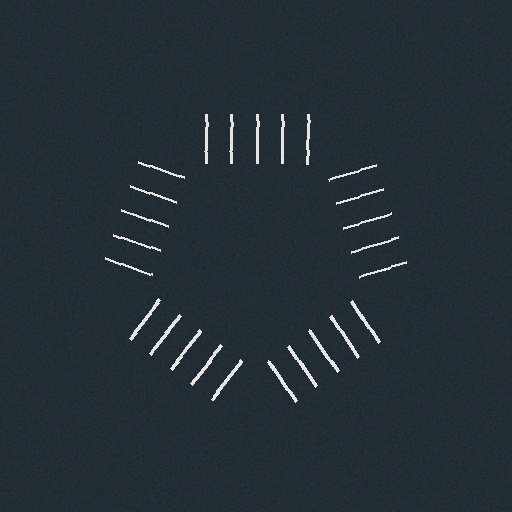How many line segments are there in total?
25 — 5 along each of the 5 edges.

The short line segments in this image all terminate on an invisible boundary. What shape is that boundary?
An illusory pentagon — the line segments terminate on its edges but no continuous stroke is drawn.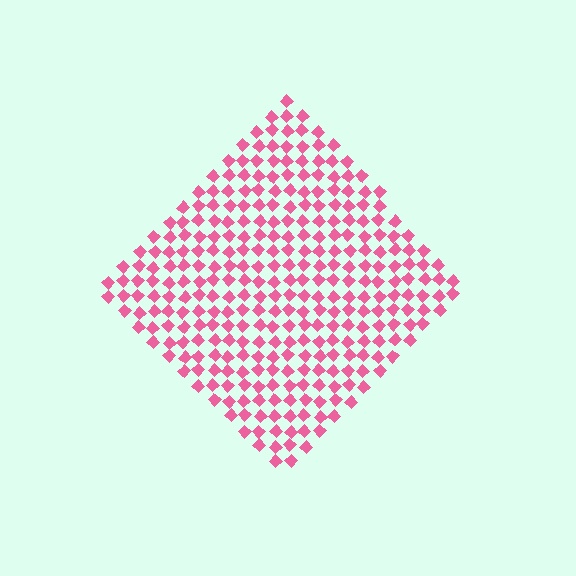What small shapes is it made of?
It is made of small diamonds.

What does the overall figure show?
The overall figure shows a diamond.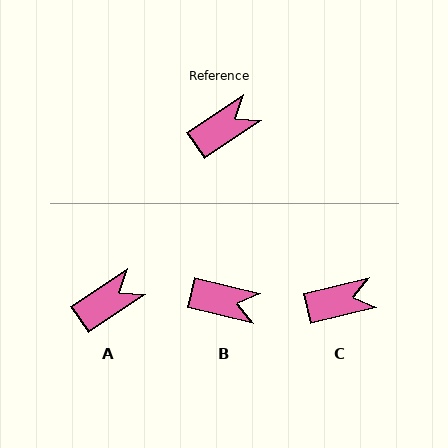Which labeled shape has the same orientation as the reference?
A.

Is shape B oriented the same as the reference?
No, it is off by about 47 degrees.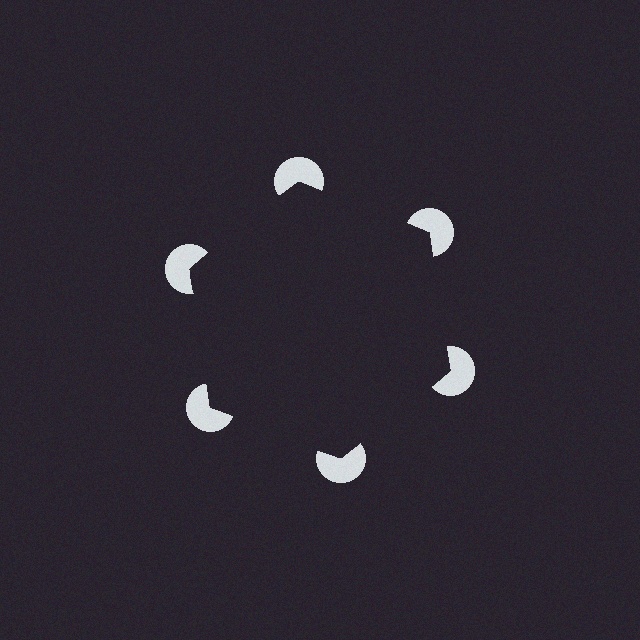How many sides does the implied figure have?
6 sides.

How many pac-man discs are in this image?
There are 6 — one at each vertex of the illusory hexagon.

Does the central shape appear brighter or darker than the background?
It typically appears slightly darker than the background, even though no actual brightness change is drawn.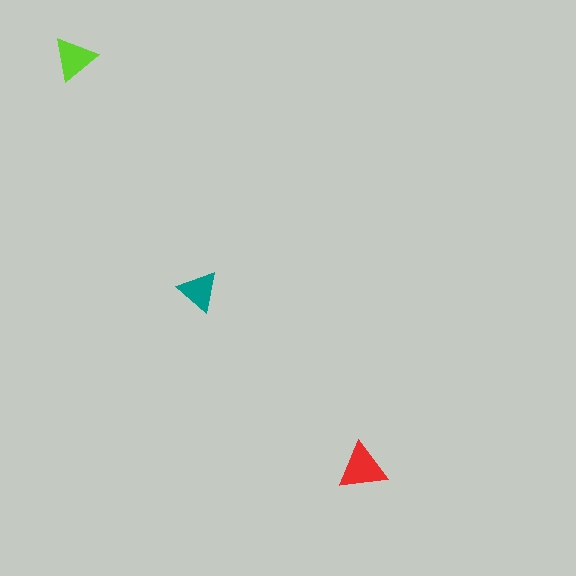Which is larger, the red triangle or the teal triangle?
The red one.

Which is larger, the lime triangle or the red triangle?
The red one.